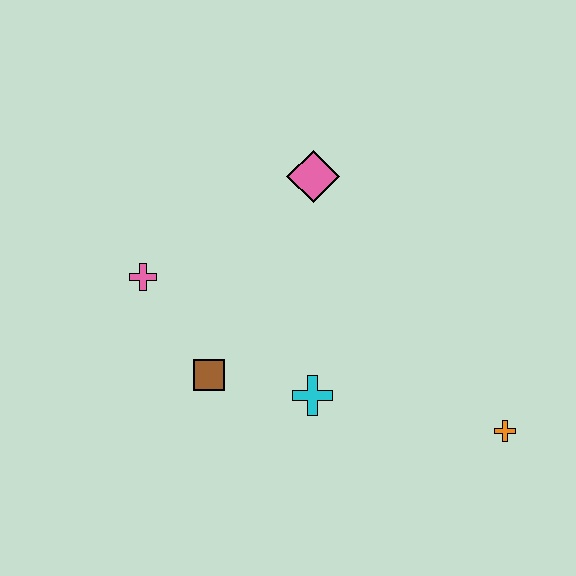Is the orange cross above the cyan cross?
No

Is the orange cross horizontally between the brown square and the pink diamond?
No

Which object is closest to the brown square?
The cyan cross is closest to the brown square.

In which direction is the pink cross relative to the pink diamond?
The pink cross is to the left of the pink diamond.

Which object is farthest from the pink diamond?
The orange cross is farthest from the pink diamond.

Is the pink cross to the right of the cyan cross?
No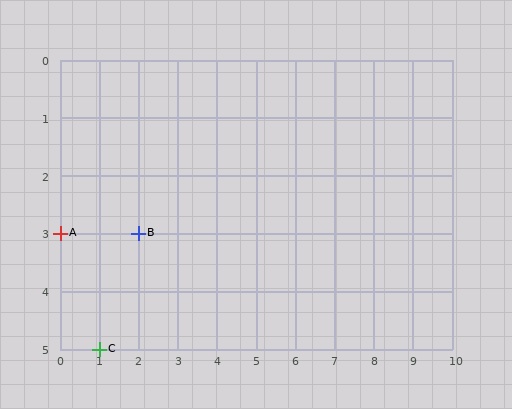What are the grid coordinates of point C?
Point C is at grid coordinates (1, 5).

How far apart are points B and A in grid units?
Points B and A are 2 columns apart.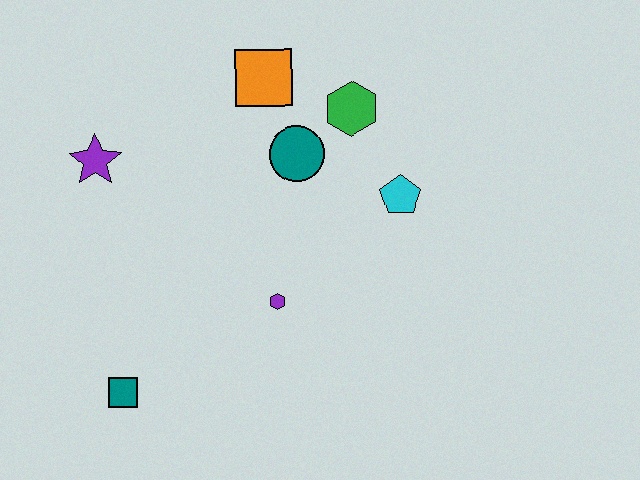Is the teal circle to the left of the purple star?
No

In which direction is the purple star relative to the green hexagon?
The purple star is to the left of the green hexagon.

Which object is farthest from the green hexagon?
The teal square is farthest from the green hexagon.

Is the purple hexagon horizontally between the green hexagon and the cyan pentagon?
No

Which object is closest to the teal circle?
The green hexagon is closest to the teal circle.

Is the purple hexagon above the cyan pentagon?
No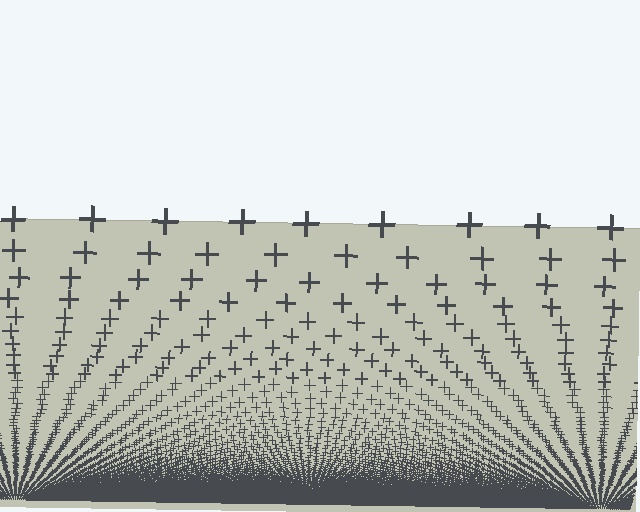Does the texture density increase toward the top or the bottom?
Density increases toward the bottom.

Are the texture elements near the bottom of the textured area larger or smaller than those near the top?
Smaller. The gradient is inverted — elements near the bottom are smaller and denser.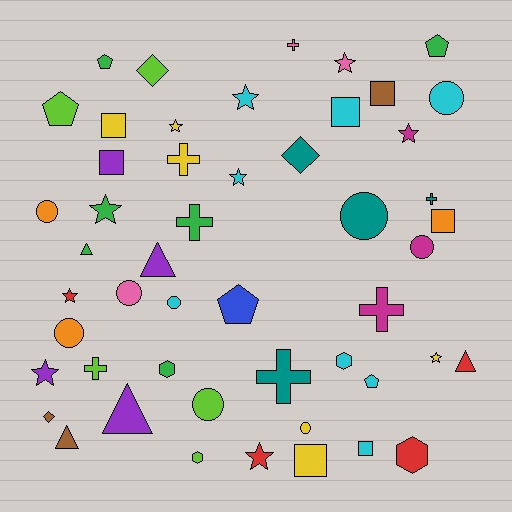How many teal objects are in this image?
There are 4 teal objects.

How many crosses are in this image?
There are 7 crosses.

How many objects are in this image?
There are 50 objects.